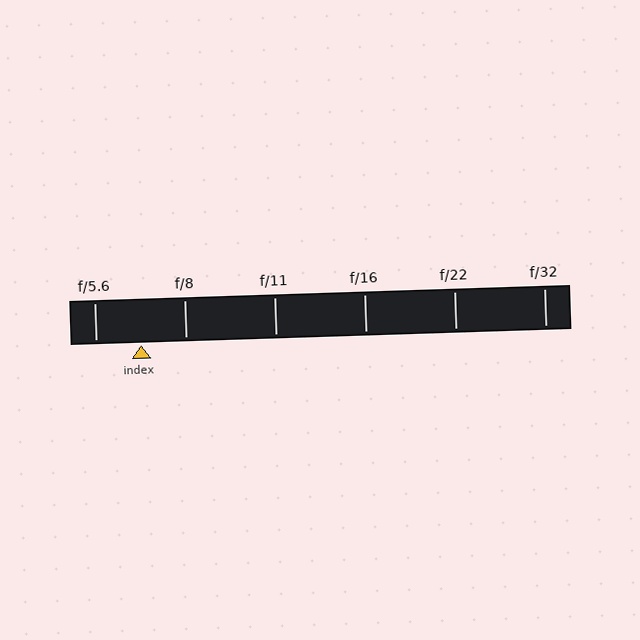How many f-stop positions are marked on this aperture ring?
There are 6 f-stop positions marked.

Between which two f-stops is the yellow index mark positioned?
The index mark is between f/5.6 and f/8.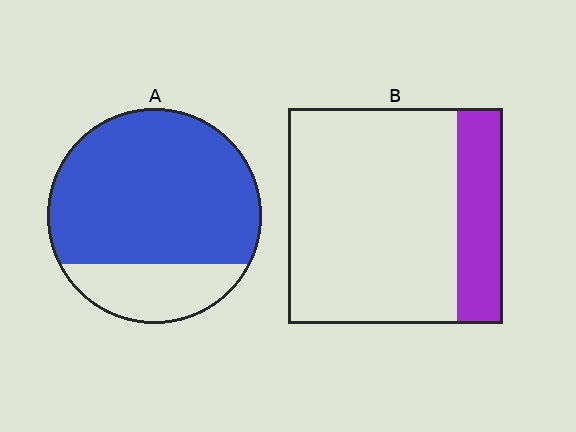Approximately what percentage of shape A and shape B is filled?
A is approximately 75% and B is approximately 20%.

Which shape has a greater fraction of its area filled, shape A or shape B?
Shape A.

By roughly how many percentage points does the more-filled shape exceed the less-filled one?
By roughly 55 percentage points (A over B).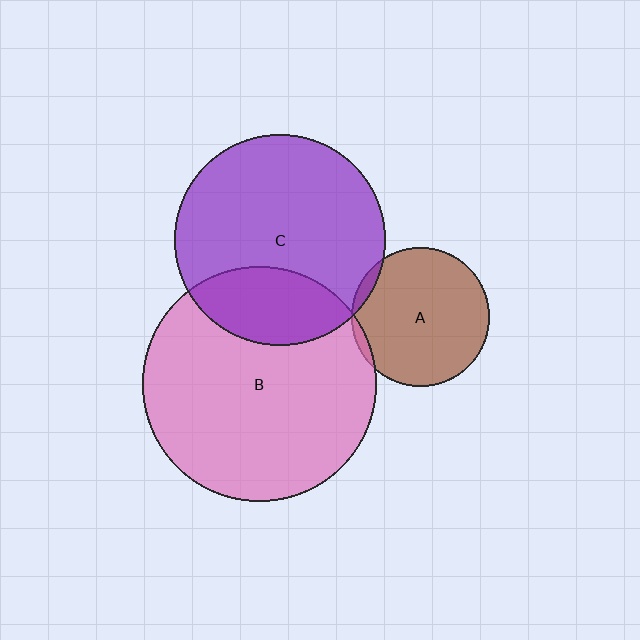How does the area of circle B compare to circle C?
Approximately 1.2 times.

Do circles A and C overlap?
Yes.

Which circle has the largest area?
Circle B (pink).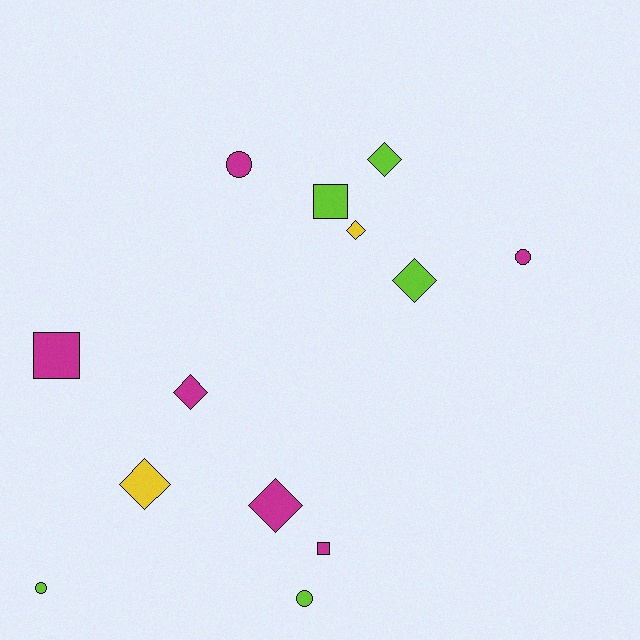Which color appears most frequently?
Magenta, with 6 objects.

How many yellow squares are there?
There are no yellow squares.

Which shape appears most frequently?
Diamond, with 6 objects.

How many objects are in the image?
There are 13 objects.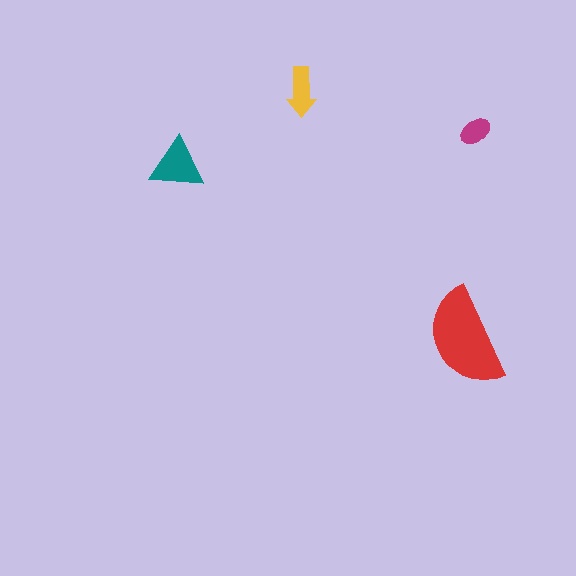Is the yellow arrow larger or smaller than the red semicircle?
Smaller.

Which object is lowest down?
The red semicircle is bottommost.